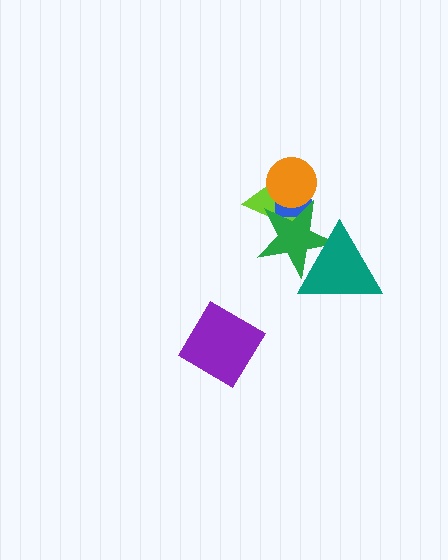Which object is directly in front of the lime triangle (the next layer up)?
The blue square is directly in front of the lime triangle.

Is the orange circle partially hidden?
Yes, it is partially covered by another shape.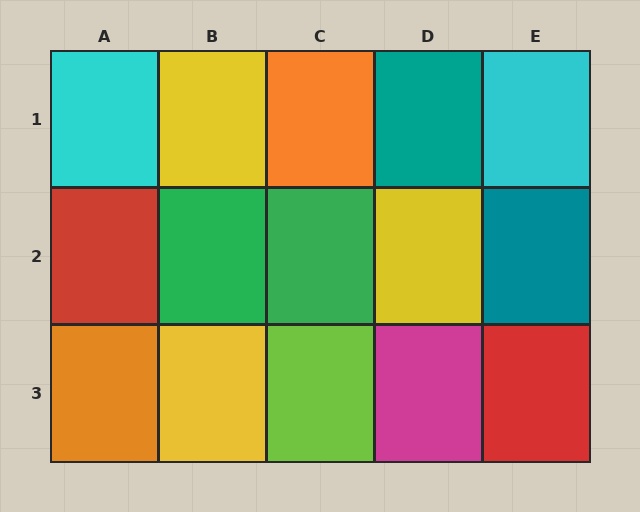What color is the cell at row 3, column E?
Red.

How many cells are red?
2 cells are red.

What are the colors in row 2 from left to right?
Red, green, green, yellow, teal.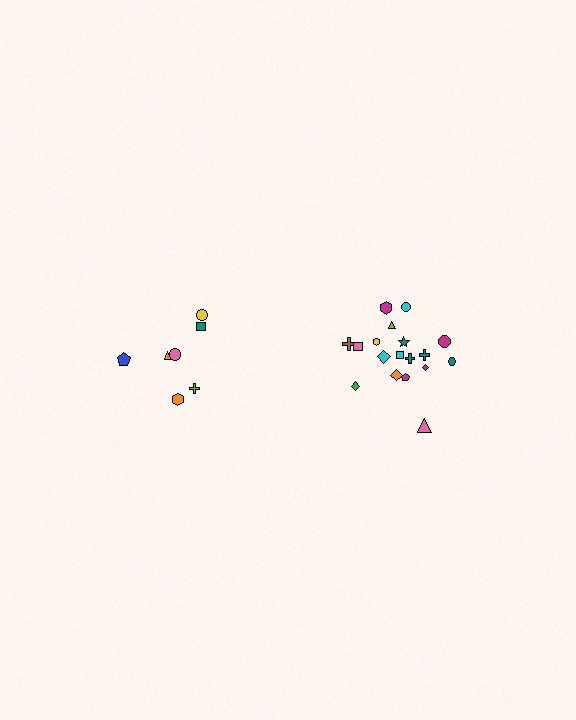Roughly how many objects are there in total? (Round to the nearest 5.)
Roughly 25 objects in total.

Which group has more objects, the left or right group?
The right group.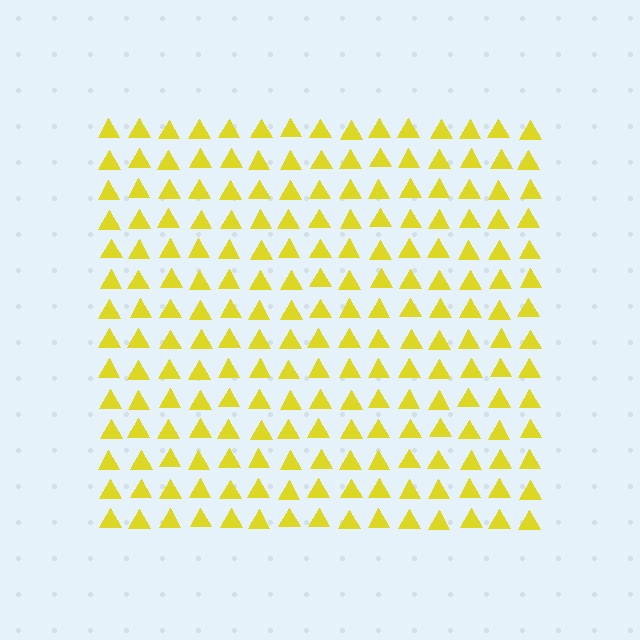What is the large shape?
The large shape is a square.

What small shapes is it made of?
It is made of small triangles.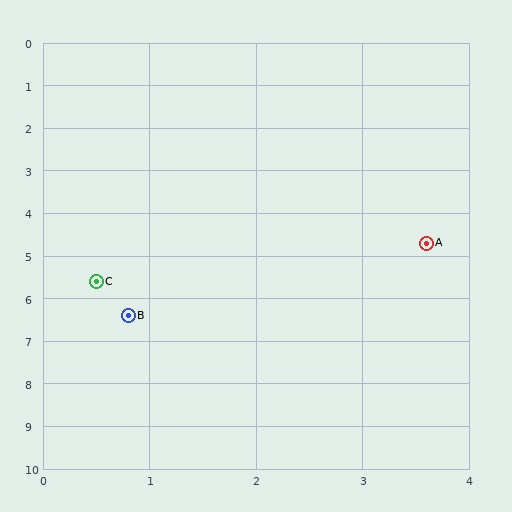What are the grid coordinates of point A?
Point A is at approximately (3.6, 4.7).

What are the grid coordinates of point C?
Point C is at approximately (0.5, 5.6).